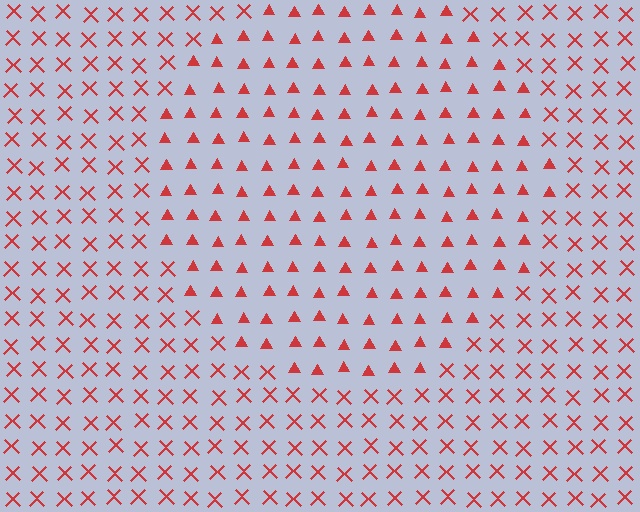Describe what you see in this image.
The image is filled with small red elements arranged in a uniform grid. A circle-shaped region contains triangles, while the surrounding area contains X marks. The boundary is defined purely by the change in element shape.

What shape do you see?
I see a circle.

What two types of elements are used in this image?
The image uses triangles inside the circle region and X marks outside it.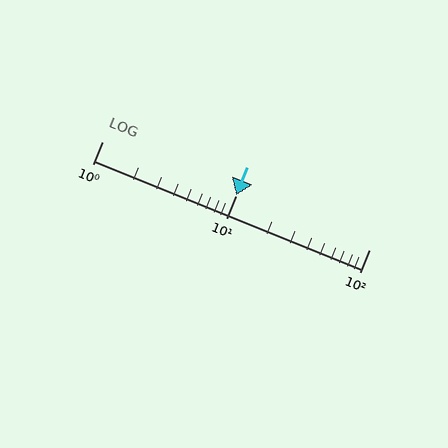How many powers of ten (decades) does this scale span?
The scale spans 2 decades, from 1 to 100.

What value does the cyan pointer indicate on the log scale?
The pointer indicates approximately 10.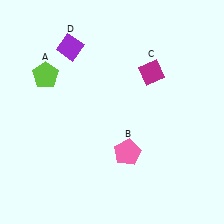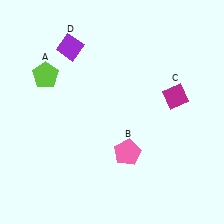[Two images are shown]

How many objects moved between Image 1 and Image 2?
1 object moved between the two images.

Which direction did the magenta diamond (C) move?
The magenta diamond (C) moved down.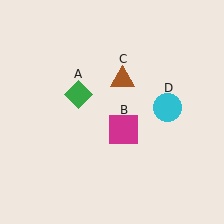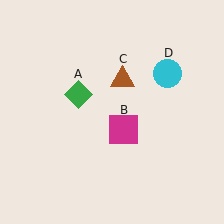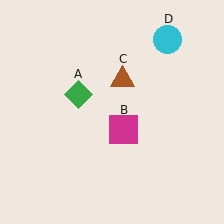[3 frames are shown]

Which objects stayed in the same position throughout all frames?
Green diamond (object A) and magenta square (object B) and brown triangle (object C) remained stationary.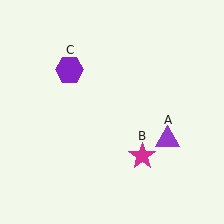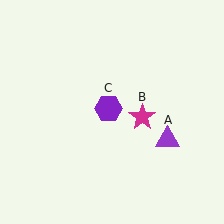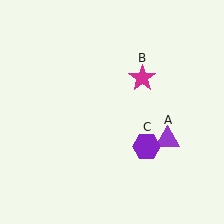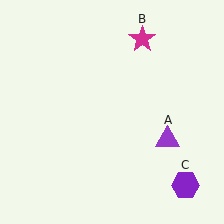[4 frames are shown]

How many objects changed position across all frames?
2 objects changed position: magenta star (object B), purple hexagon (object C).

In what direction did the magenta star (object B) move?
The magenta star (object B) moved up.